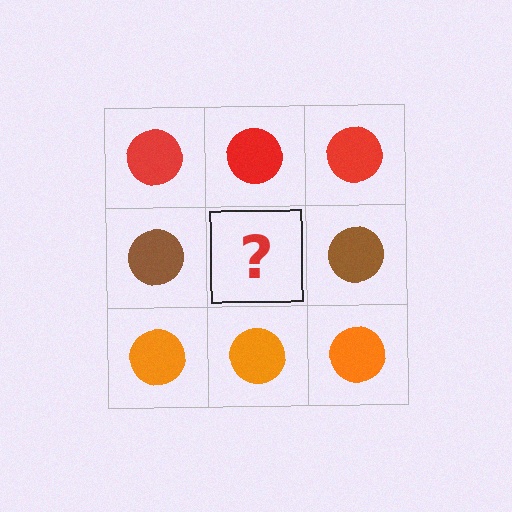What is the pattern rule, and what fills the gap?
The rule is that each row has a consistent color. The gap should be filled with a brown circle.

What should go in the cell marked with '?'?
The missing cell should contain a brown circle.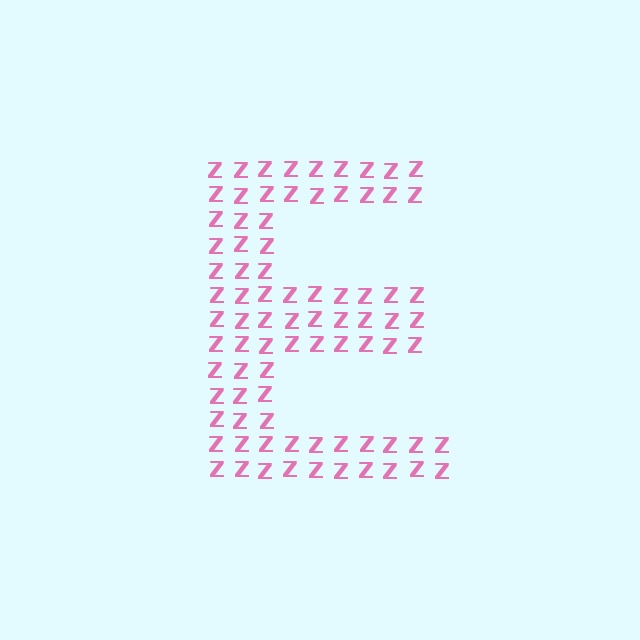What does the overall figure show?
The overall figure shows the letter E.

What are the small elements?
The small elements are letter Z's.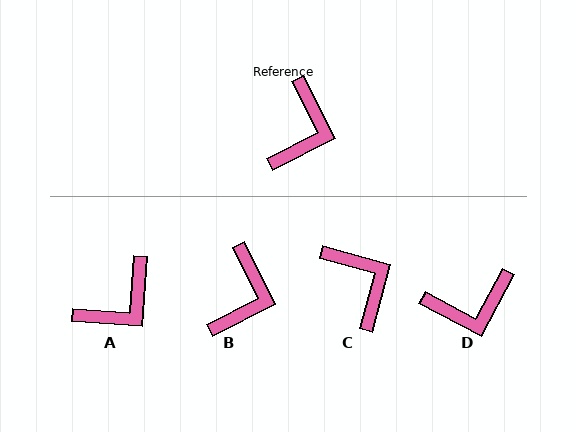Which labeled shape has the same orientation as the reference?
B.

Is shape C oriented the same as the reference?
No, it is off by about 48 degrees.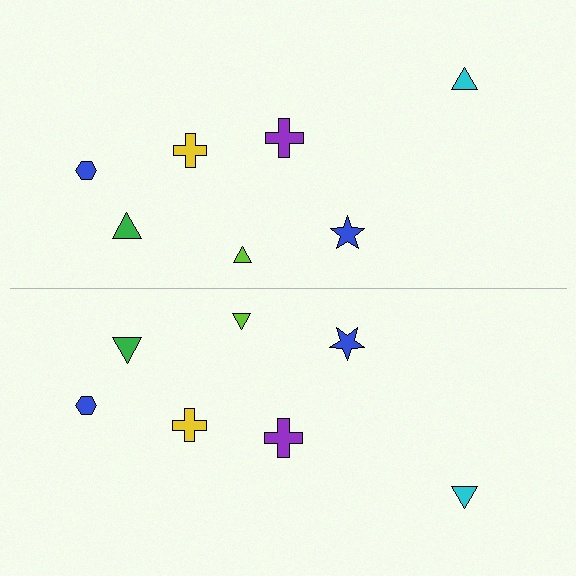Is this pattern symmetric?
Yes, this pattern has bilateral (reflection) symmetry.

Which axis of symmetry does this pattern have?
The pattern has a horizontal axis of symmetry running through the center of the image.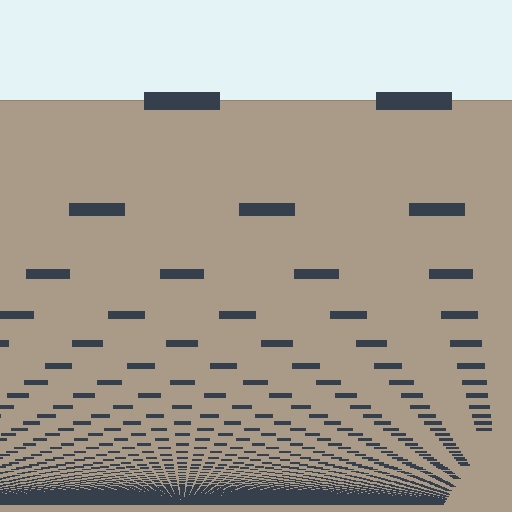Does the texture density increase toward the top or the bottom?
Density increases toward the bottom.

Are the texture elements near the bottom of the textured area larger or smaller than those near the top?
Smaller. The gradient is inverted — elements near the bottom are smaller and denser.